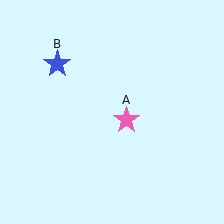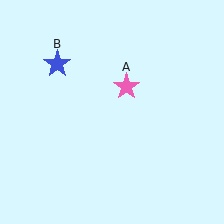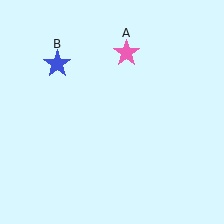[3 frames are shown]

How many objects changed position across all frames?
1 object changed position: pink star (object A).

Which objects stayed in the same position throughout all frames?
Blue star (object B) remained stationary.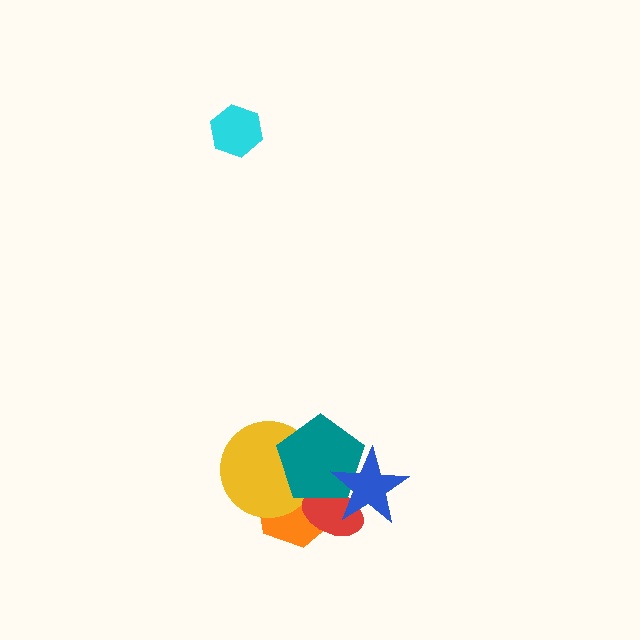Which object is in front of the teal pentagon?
The blue star is in front of the teal pentagon.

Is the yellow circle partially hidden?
Yes, it is partially covered by another shape.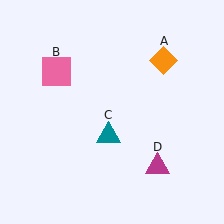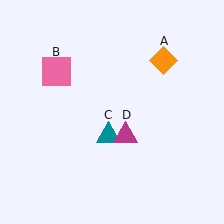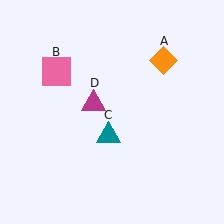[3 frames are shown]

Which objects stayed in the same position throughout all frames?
Orange diamond (object A) and pink square (object B) and teal triangle (object C) remained stationary.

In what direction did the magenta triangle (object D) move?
The magenta triangle (object D) moved up and to the left.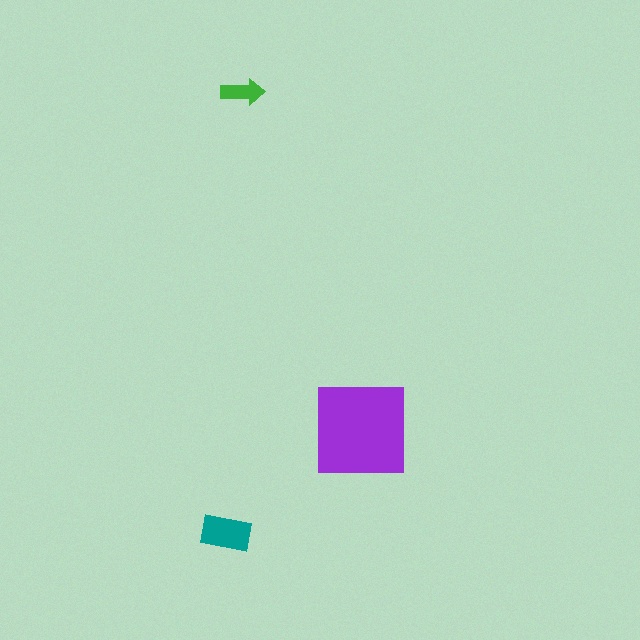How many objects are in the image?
There are 3 objects in the image.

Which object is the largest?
The purple square.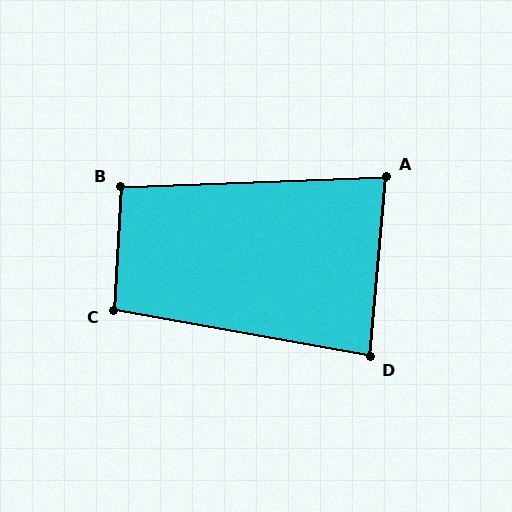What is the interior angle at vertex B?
Approximately 95 degrees (obtuse).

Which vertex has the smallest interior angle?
A, at approximately 83 degrees.